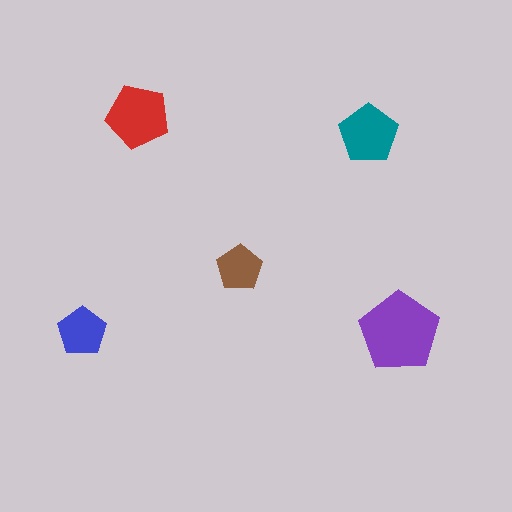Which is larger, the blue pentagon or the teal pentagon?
The teal one.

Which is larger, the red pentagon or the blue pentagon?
The red one.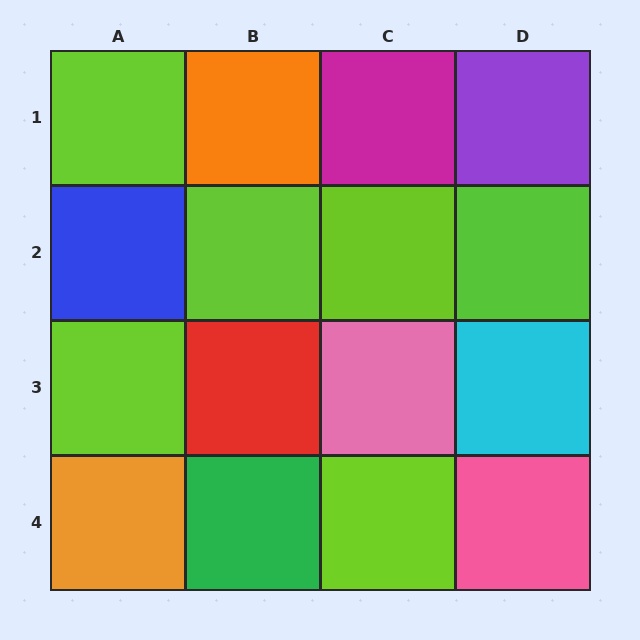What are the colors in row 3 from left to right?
Lime, red, pink, cyan.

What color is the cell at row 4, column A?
Orange.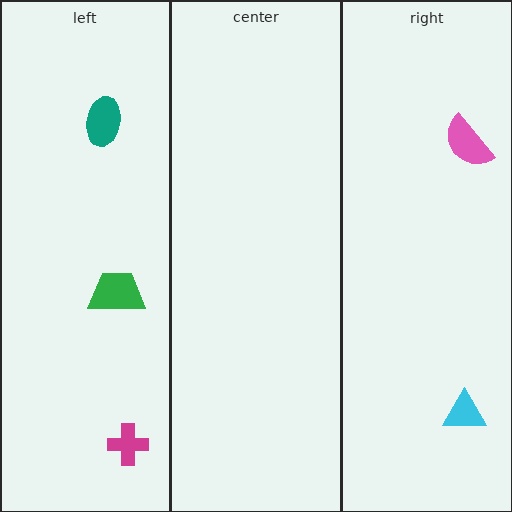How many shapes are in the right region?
2.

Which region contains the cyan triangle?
The right region.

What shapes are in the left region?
The teal ellipse, the green trapezoid, the magenta cross.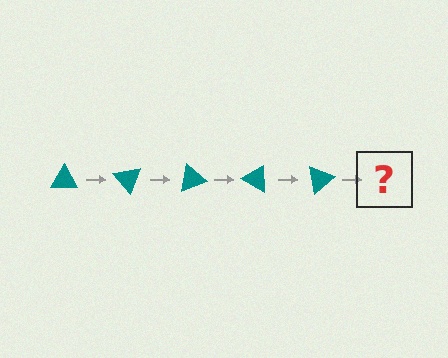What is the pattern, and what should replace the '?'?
The pattern is that the triangle rotates 50 degrees each step. The '?' should be a teal triangle rotated 250 degrees.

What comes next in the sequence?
The next element should be a teal triangle rotated 250 degrees.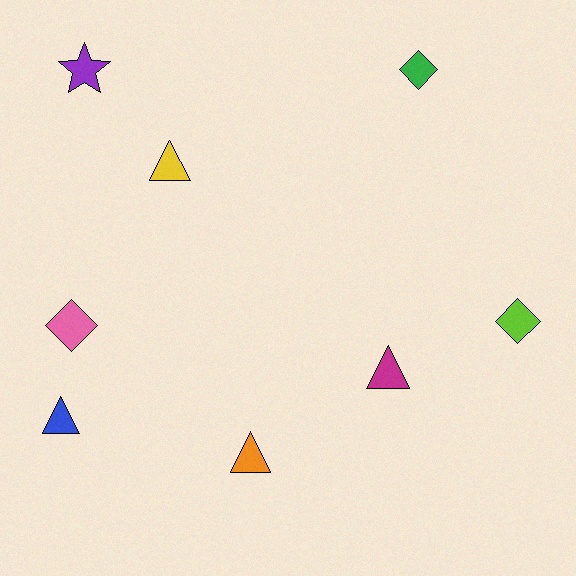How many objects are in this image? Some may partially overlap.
There are 8 objects.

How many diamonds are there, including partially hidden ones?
There are 3 diamonds.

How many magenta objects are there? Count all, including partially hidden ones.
There is 1 magenta object.